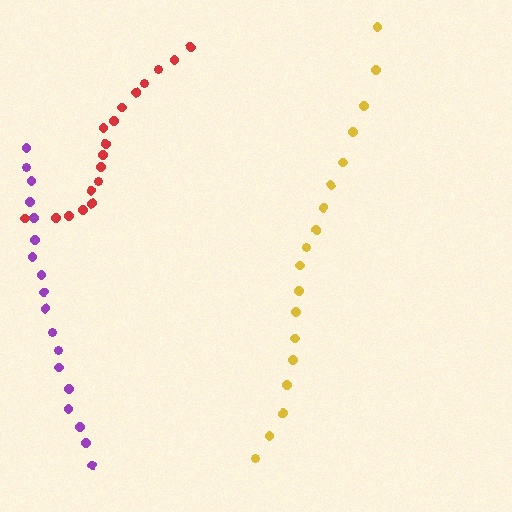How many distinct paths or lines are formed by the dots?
There are 3 distinct paths.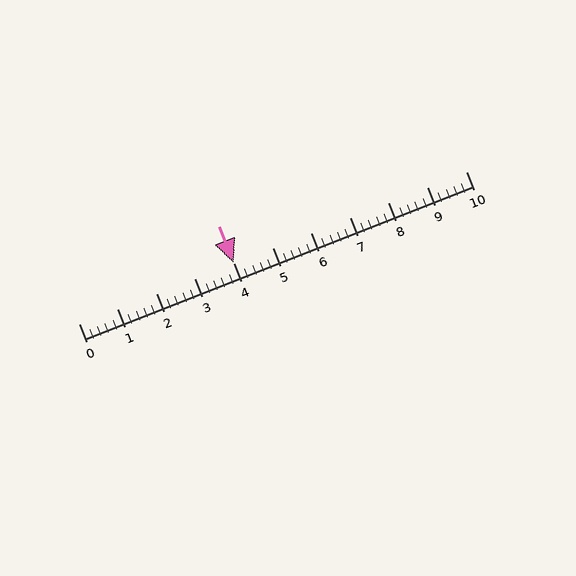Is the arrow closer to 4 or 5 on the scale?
The arrow is closer to 4.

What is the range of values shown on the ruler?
The ruler shows values from 0 to 10.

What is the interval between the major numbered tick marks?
The major tick marks are spaced 1 units apart.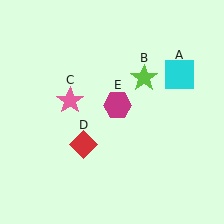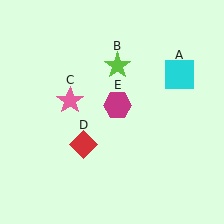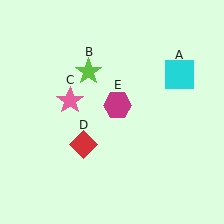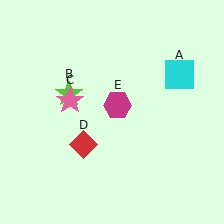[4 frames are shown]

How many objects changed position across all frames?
1 object changed position: lime star (object B).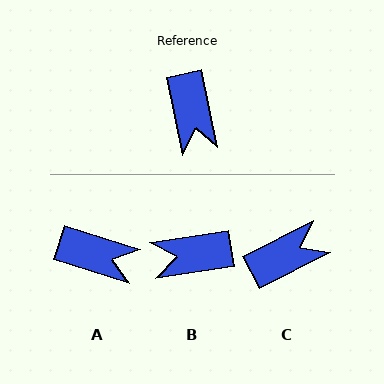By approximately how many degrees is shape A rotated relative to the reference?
Approximately 60 degrees counter-clockwise.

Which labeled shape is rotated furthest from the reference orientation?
C, about 105 degrees away.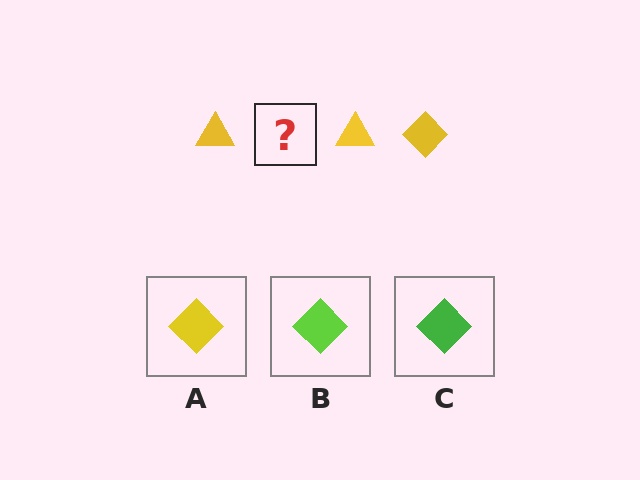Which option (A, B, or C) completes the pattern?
A.